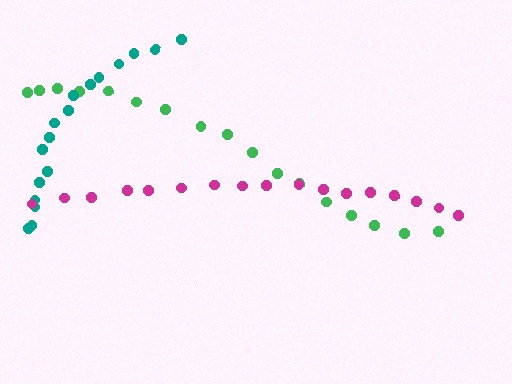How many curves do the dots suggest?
There are 3 distinct paths.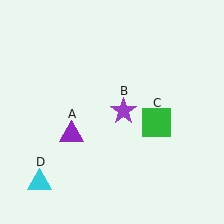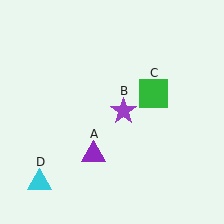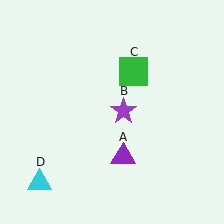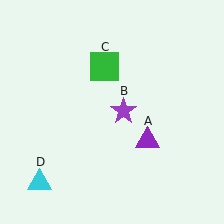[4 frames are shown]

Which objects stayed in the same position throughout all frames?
Purple star (object B) and cyan triangle (object D) remained stationary.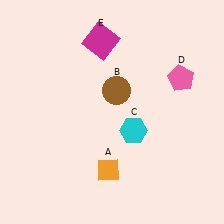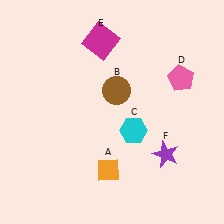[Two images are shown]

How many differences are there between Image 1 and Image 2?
There is 1 difference between the two images.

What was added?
A purple star (F) was added in Image 2.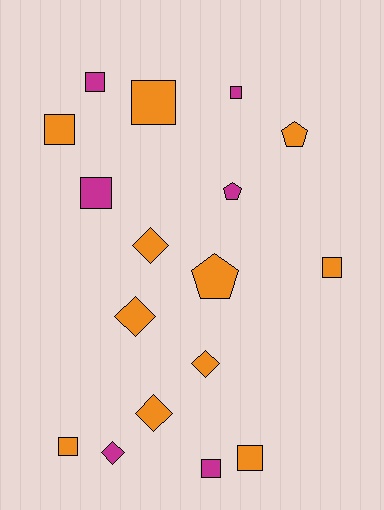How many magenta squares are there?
There are 4 magenta squares.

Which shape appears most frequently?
Square, with 9 objects.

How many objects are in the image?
There are 17 objects.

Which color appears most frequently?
Orange, with 11 objects.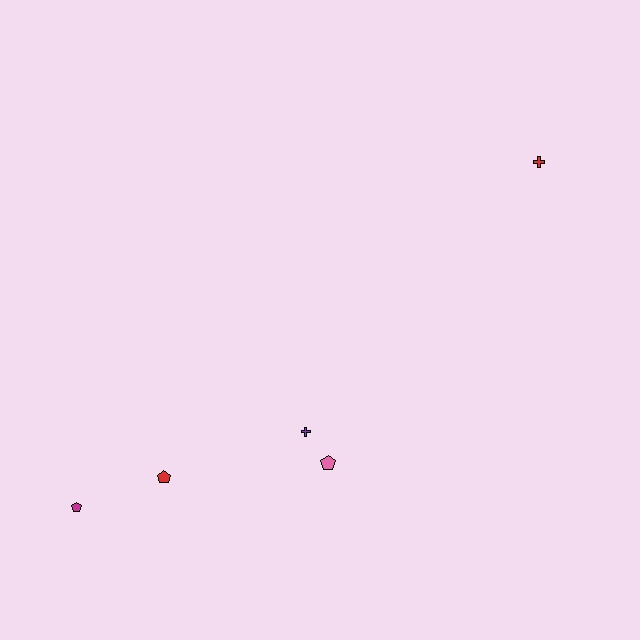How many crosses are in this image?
There are 2 crosses.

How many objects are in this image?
There are 5 objects.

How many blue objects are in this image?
There are no blue objects.